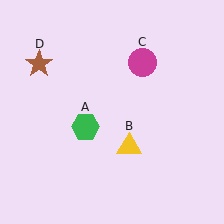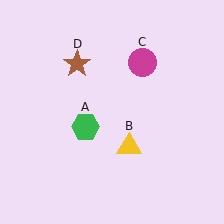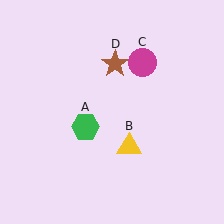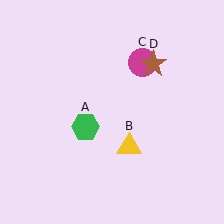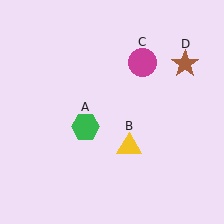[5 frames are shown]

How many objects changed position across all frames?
1 object changed position: brown star (object D).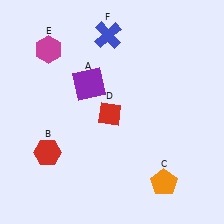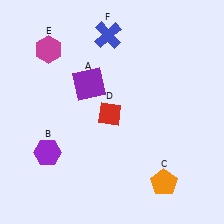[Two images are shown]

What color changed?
The hexagon (B) changed from red in Image 1 to purple in Image 2.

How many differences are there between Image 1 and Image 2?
There is 1 difference between the two images.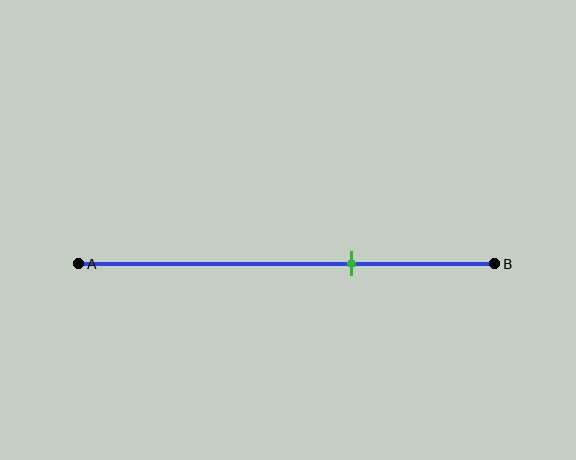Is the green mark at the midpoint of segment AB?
No, the mark is at about 65% from A, not at the 50% midpoint.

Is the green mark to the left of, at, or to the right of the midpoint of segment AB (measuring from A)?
The green mark is to the right of the midpoint of segment AB.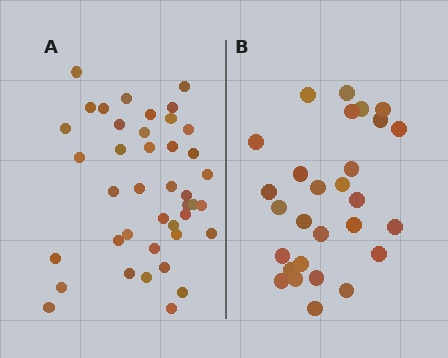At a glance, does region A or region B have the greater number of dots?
Region A (the left region) has more dots.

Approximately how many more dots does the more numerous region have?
Region A has approximately 15 more dots than region B.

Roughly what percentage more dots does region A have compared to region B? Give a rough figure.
About 45% more.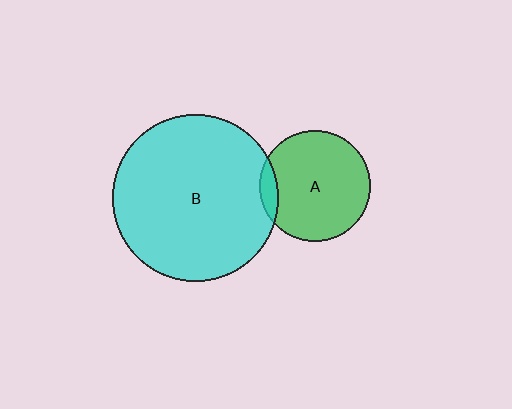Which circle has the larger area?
Circle B (cyan).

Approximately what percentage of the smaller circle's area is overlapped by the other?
Approximately 10%.